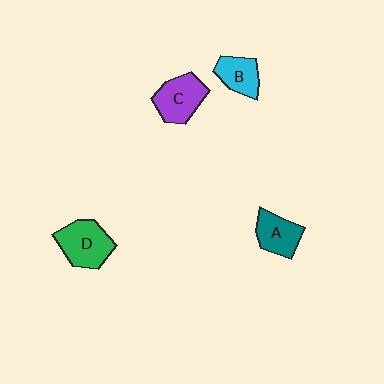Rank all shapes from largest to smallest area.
From largest to smallest: D (green), C (purple), A (teal), B (cyan).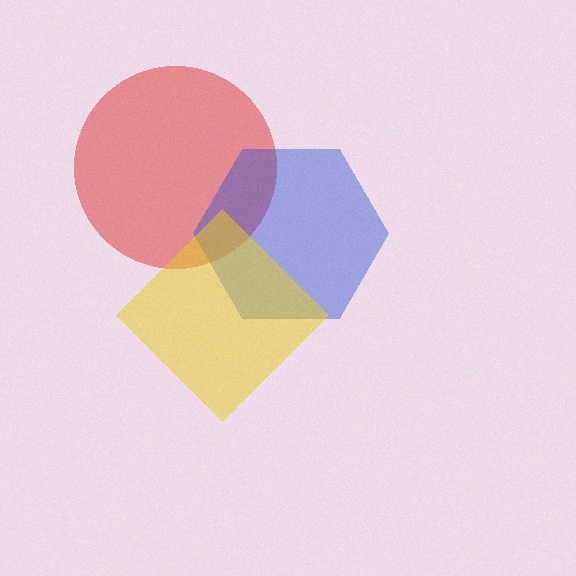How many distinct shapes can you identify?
There are 3 distinct shapes: a red circle, a blue hexagon, a yellow diamond.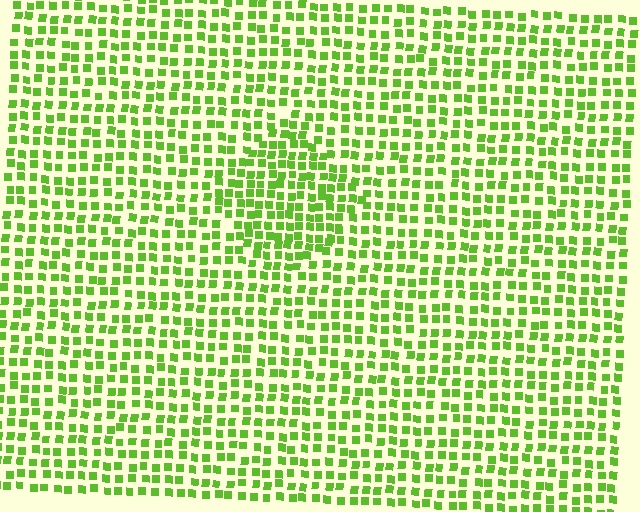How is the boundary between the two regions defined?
The boundary is defined by a change in element density (approximately 1.5x ratio). All elements are the same color, size, and shape.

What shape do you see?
I see a diamond.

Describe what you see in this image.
The image contains small lime elements arranged at two different densities. A diamond-shaped region is visible where the elements are more densely packed than the surrounding area.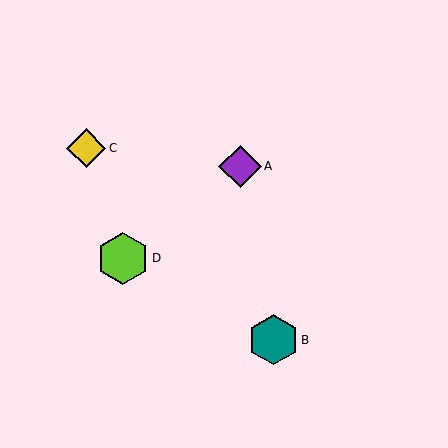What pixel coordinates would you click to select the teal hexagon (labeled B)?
Click at (273, 340) to select the teal hexagon B.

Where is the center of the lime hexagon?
The center of the lime hexagon is at (123, 258).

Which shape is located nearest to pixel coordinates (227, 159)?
The purple diamond (labeled A) at (240, 166) is nearest to that location.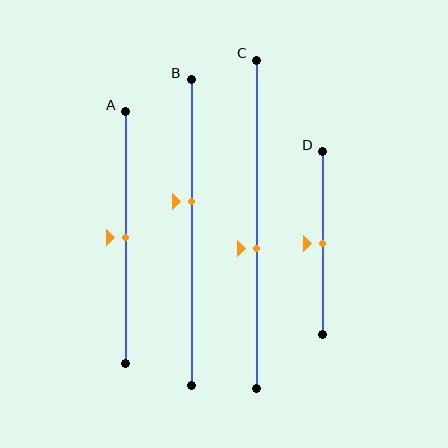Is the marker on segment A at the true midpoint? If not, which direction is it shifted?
Yes, the marker on segment A is at the true midpoint.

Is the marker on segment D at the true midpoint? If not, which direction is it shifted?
Yes, the marker on segment D is at the true midpoint.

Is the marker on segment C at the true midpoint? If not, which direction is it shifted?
No, the marker on segment C is shifted downward by about 7% of the segment length.